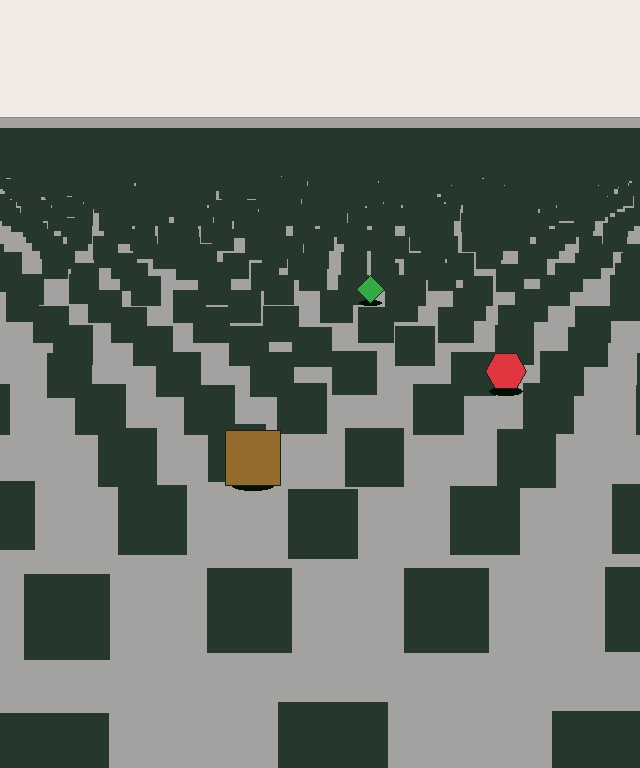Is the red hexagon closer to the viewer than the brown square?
No. The brown square is closer — you can tell from the texture gradient: the ground texture is coarser near it.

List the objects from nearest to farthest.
From nearest to farthest: the brown square, the red hexagon, the green diamond.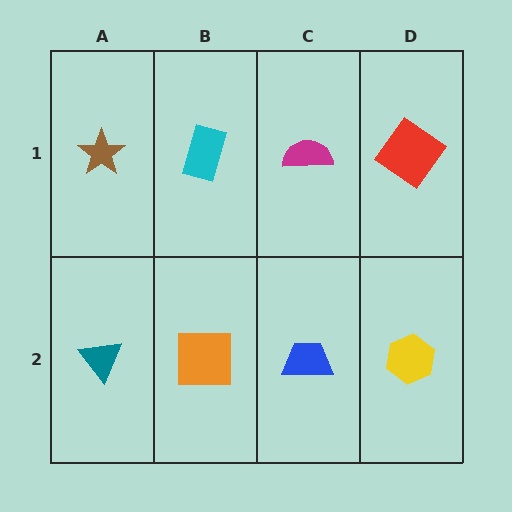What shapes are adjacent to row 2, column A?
A brown star (row 1, column A), an orange square (row 2, column B).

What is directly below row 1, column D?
A yellow hexagon.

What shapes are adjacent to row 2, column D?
A red diamond (row 1, column D), a blue trapezoid (row 2, column C).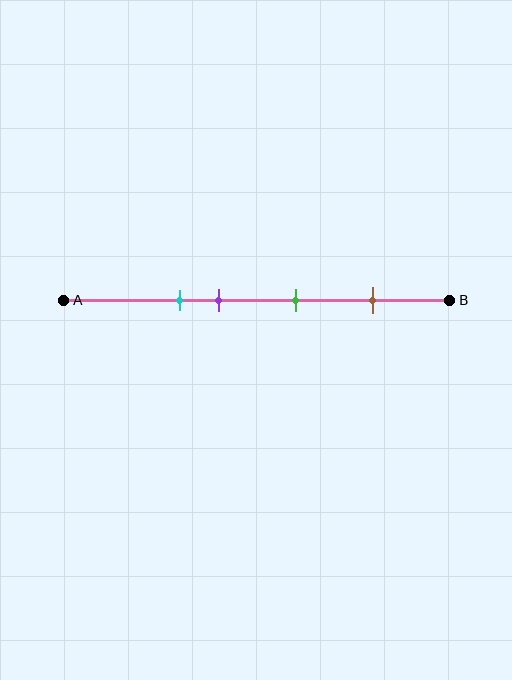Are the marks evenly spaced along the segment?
No, the marks are not evenly spaced.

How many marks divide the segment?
There are 4 marks dividing the segment.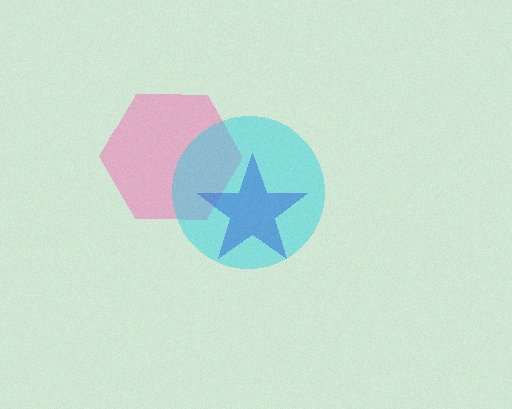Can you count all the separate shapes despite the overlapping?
Yes, there are 3 separate shapes.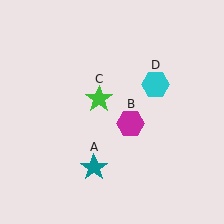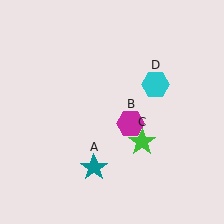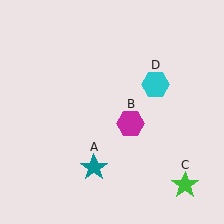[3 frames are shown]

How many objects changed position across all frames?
1 object changed position: green star (object C).